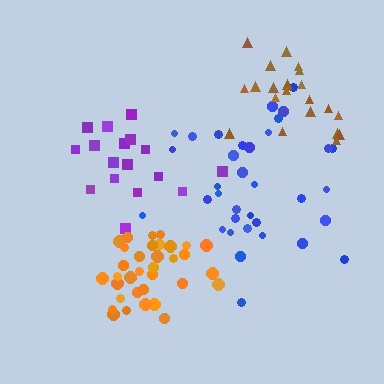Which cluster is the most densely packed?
Orange.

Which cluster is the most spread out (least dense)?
Purple.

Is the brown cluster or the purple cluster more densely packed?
Brown.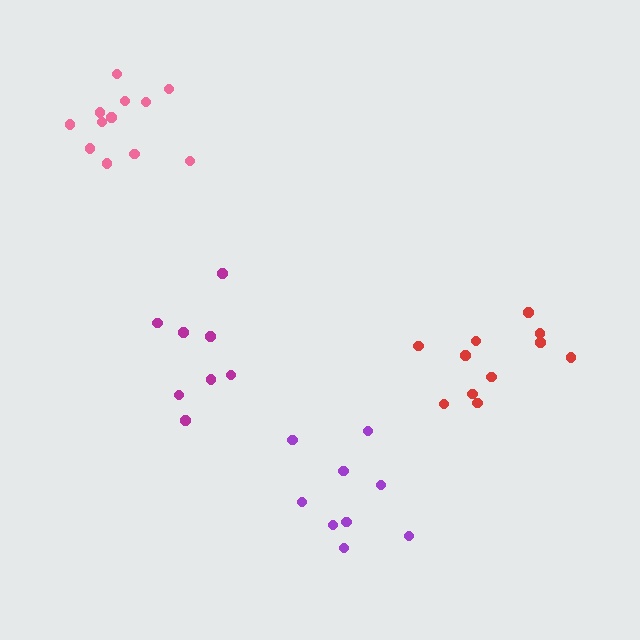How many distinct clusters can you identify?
There are 4 distinct clusters.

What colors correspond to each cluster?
The clusters are colored: red, purple, magenta, pink.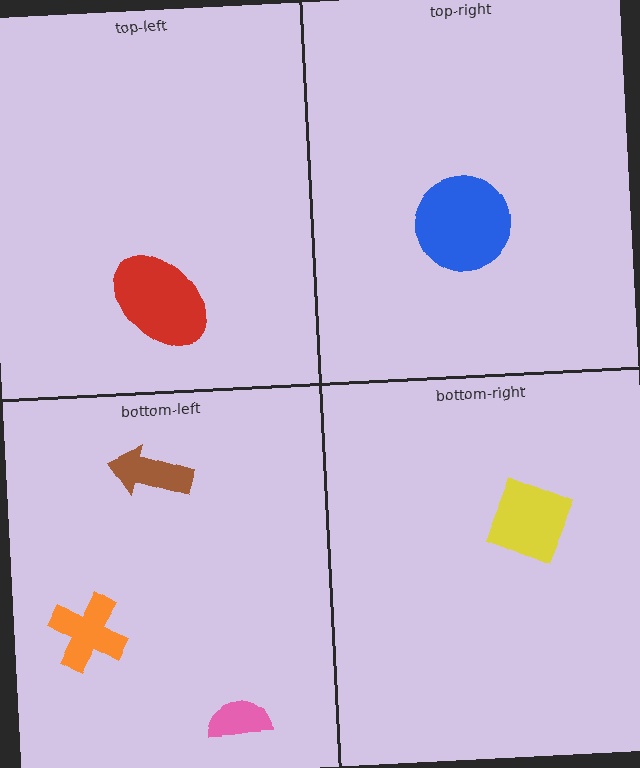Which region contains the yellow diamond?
The bottom-right region.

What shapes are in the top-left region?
The red ellipse.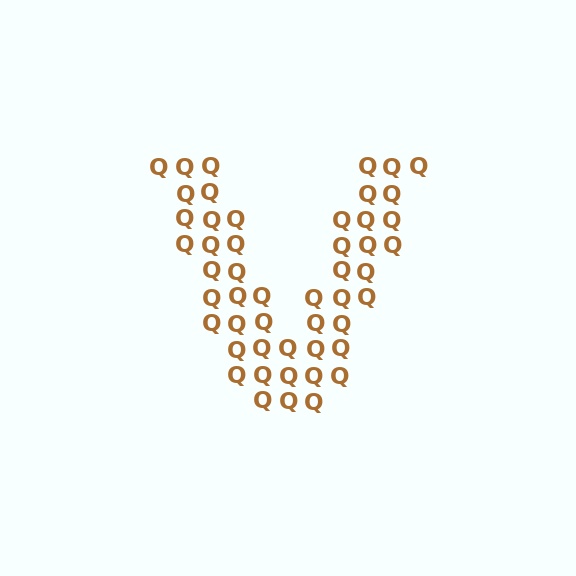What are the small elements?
The small elements are letter Q's.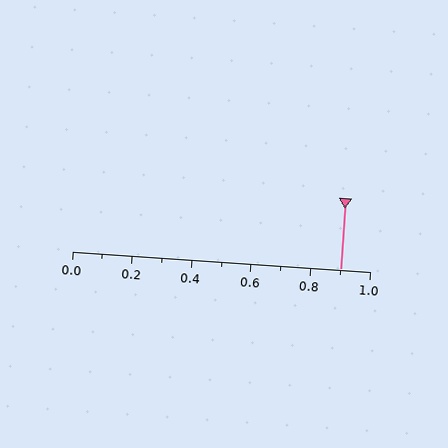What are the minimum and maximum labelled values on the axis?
The axis runs from 0.0 to 1.0.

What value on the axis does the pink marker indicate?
The marker indicates approximately 0.9.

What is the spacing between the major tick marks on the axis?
The major ticks are spaced 0.2 apart.